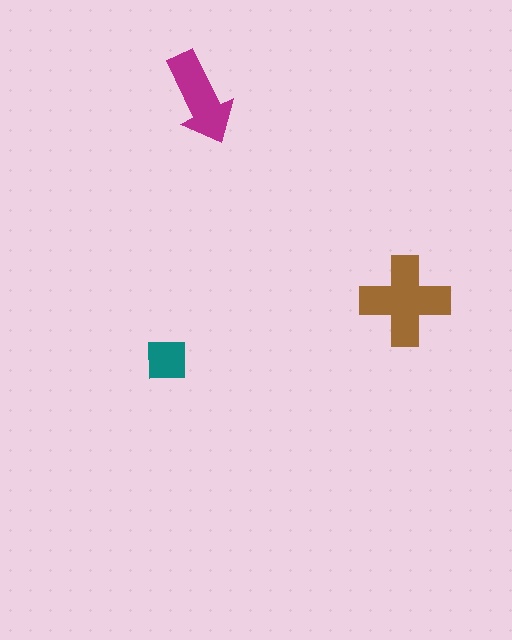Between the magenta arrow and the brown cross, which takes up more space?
The brown cross.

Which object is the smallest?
The teal square.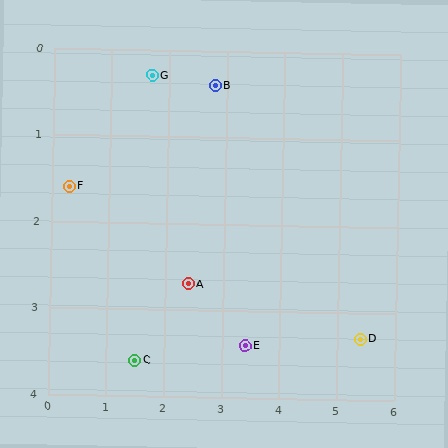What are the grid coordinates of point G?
Point G is at approximately (1.7, 0.3).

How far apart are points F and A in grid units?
Points F and A are about 2.4 grid units apart.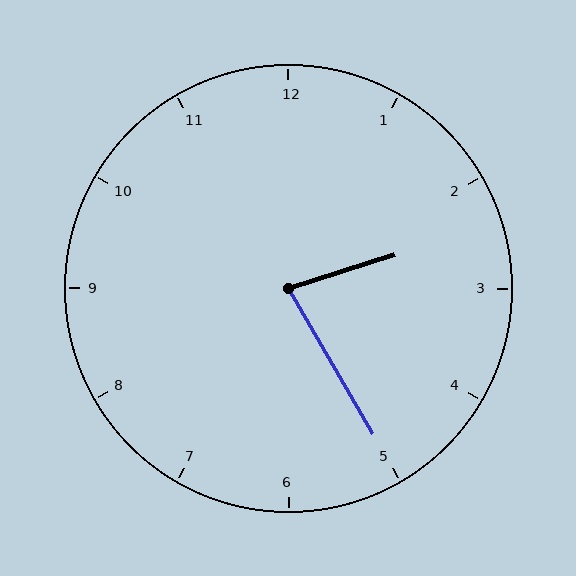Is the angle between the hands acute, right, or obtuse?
It is acute.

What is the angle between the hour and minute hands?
Approximately 78 degrees.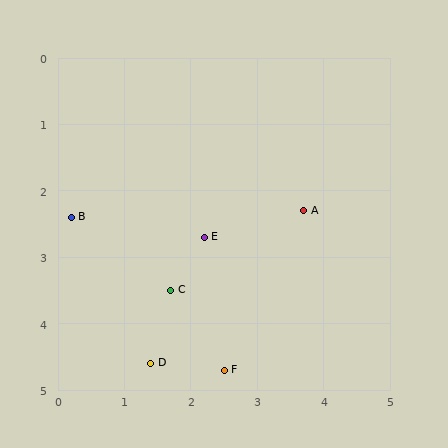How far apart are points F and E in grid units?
Points F and E are about 2.0 grid units apart.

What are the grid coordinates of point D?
Point D is at approximately (1.4, 4.6).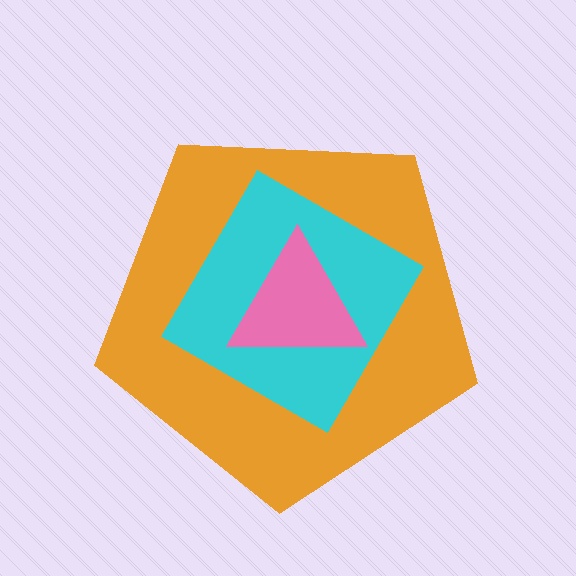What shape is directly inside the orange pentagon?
The cyan diamond.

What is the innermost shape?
The pink triangle.